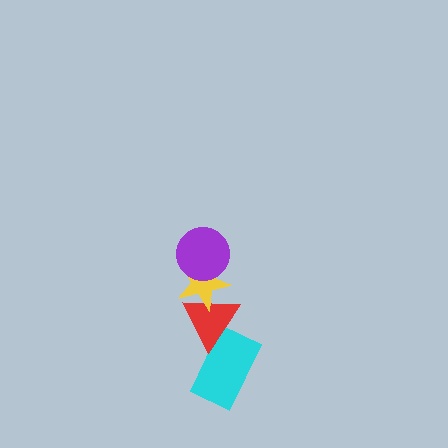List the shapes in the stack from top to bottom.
From top to bottom: the purple circle, the yellow star, the red triangle, the cyan rectangle.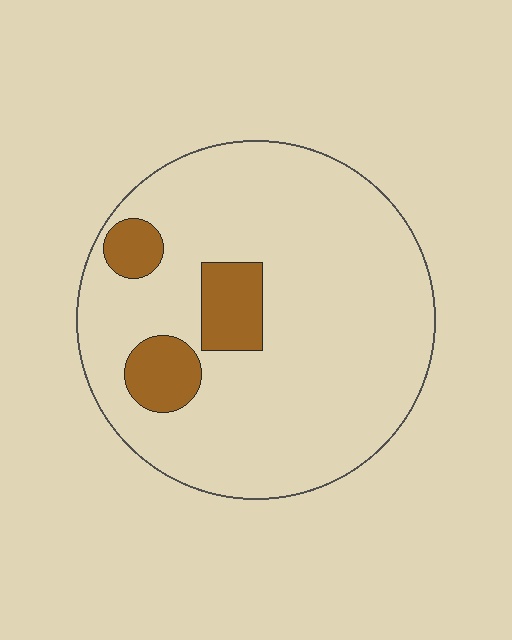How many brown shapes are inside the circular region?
3.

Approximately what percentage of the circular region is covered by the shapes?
Approximately 15%.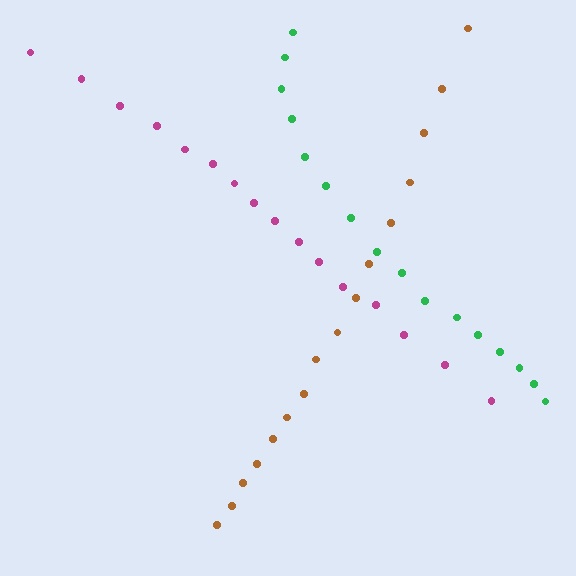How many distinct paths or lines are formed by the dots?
There are 3 distinct paths.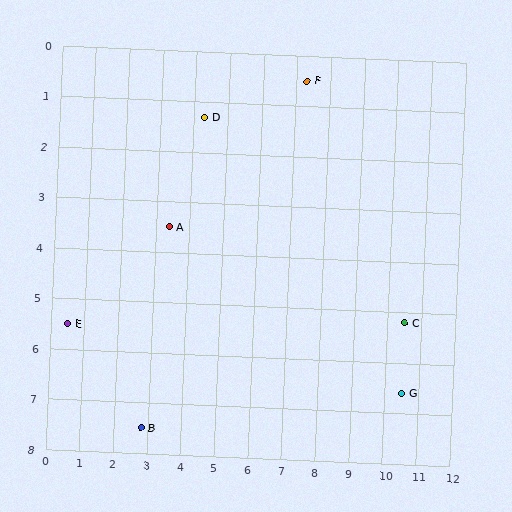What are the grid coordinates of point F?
Point F is at approximately (7.3, 0.5).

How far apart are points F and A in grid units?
Points F and A are about 4.9 grid units apart.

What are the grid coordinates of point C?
Point C is at approximately (10.5, 5.2).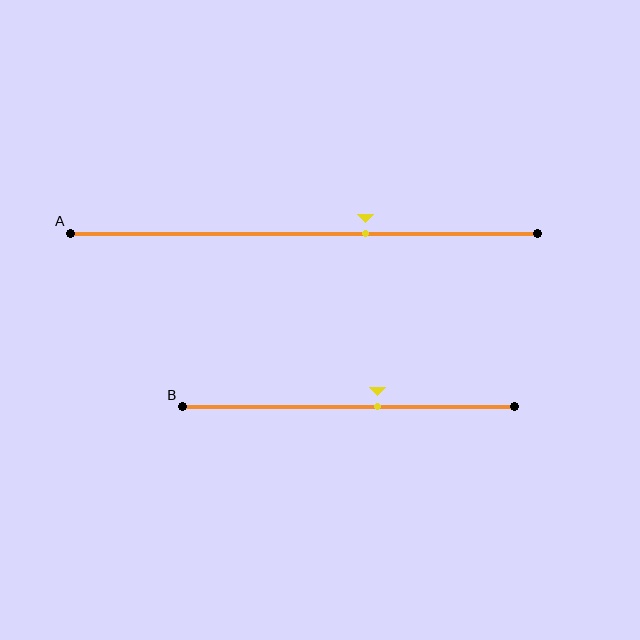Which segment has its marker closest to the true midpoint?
Segment B has its marker closest to the true midpoint.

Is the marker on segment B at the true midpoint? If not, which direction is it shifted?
No, the marker on segment B is shifted to the right by about 9% of the segment length.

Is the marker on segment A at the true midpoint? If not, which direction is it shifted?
No, the marker on segment A is shifted to the right by about 13% of the segment length.